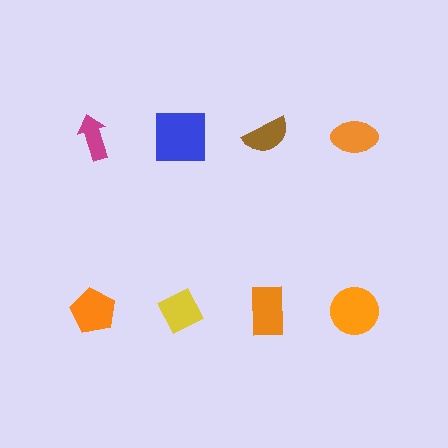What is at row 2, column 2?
A yellow diamond.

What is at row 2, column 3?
An orange rectangle.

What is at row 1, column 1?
A magenta arrow.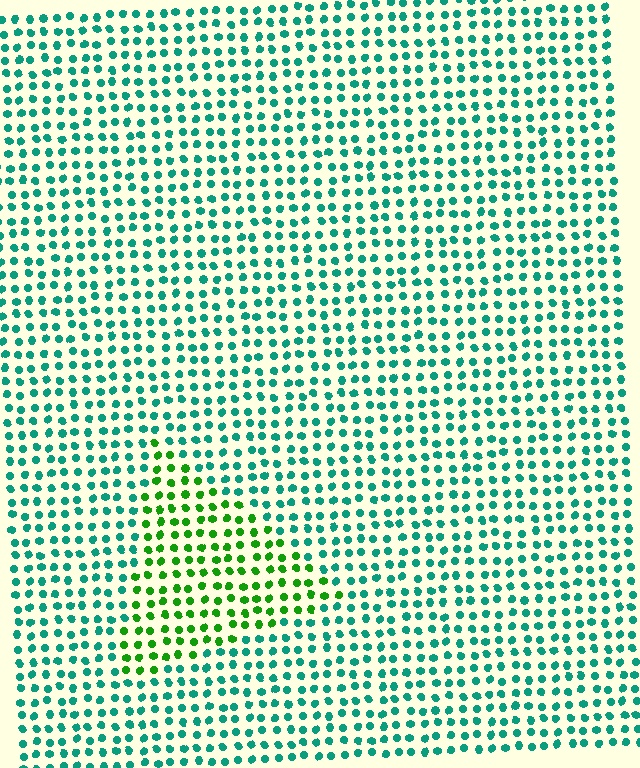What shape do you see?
I see a triangle.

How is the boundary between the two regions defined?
The boundary is defined purely by a slight shift in hue (about 50 degrees). Spacing, size, and orientation are identical on both sides.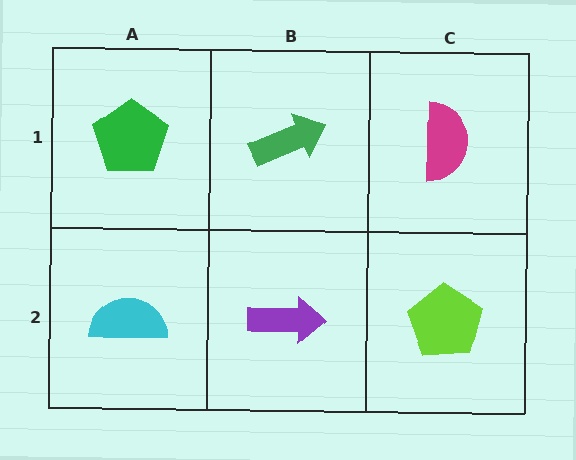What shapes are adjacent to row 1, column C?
A lime pentagon (row 2, column C), a green arrow (row 1, column B).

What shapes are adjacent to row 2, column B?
A green arrow (row 1, column B), a cyan semicircle (row 2, column A), a lime pentagon (row 2, column C).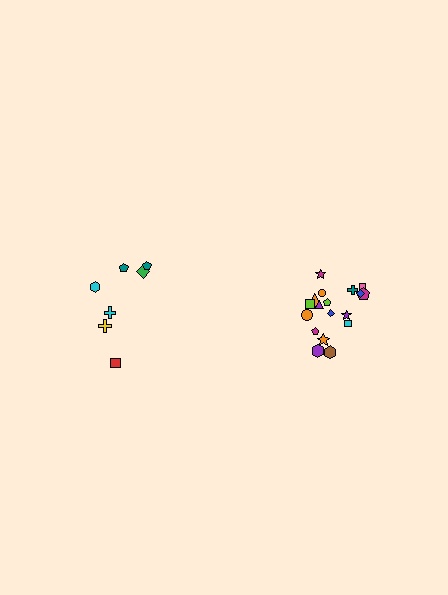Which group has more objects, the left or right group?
The right group.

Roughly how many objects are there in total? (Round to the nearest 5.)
Roughly 25 objects in total.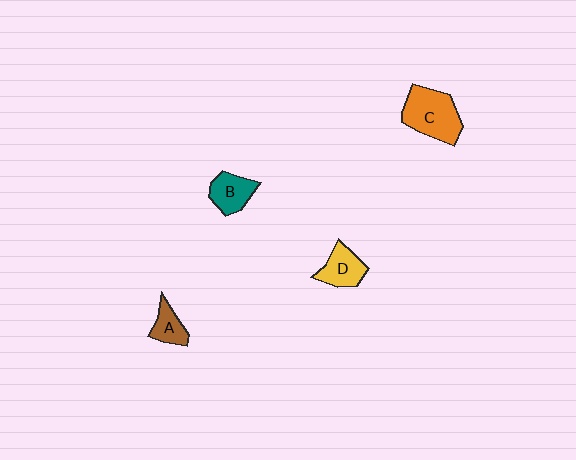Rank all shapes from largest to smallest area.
From largest to smallest: C (orange), D (yellow), B (teal), A (brown).